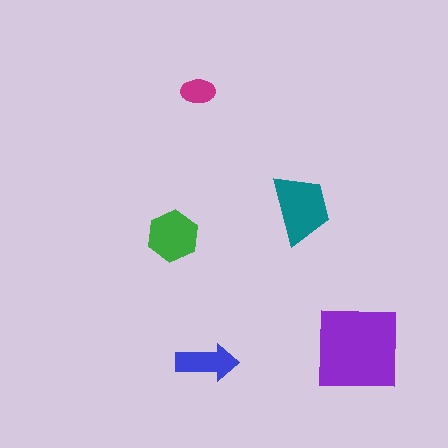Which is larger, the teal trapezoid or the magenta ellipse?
The teal trapezoid.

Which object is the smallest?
The magenta ellipse.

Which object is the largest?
The purple square.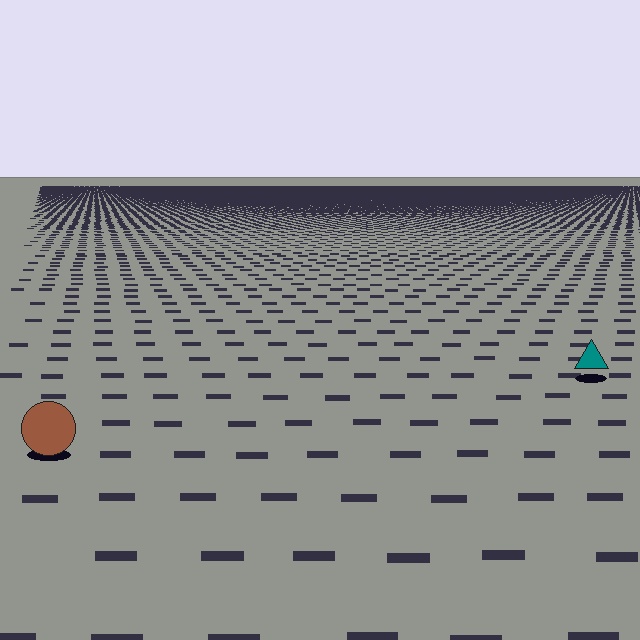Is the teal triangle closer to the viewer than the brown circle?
No. The brown circle is closer — you can tell from the texture gradient: the ground texture is coarser near it.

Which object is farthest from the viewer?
The teal triangle is farthest from the viewer. It appears smaller and the ground texture around it is denser.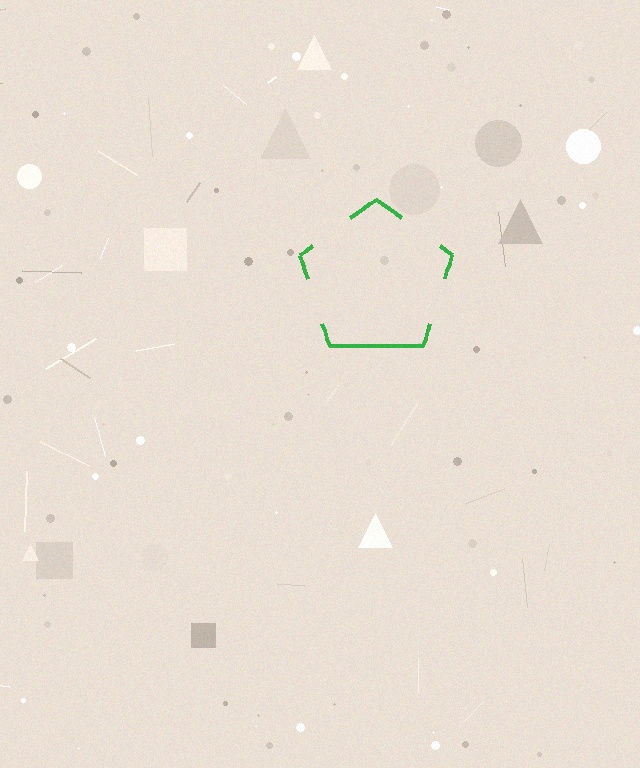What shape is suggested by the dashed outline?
The dashed outline suggests a pentagon.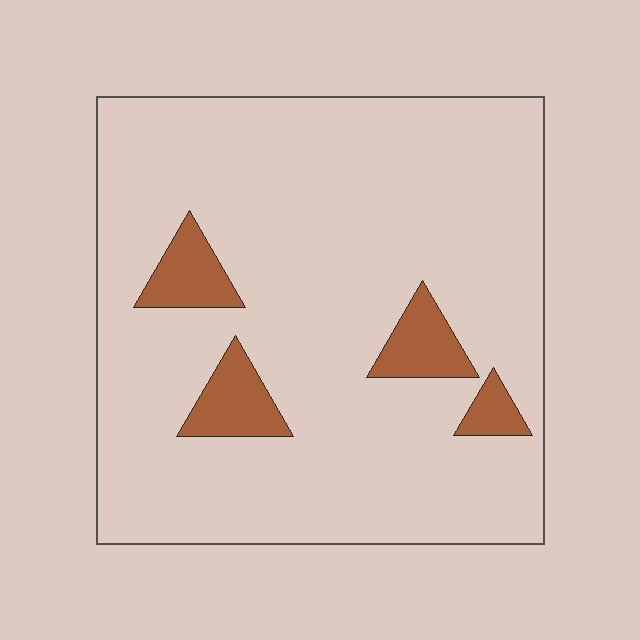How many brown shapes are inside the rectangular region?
4.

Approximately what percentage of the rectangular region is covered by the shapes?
Approximately 10%.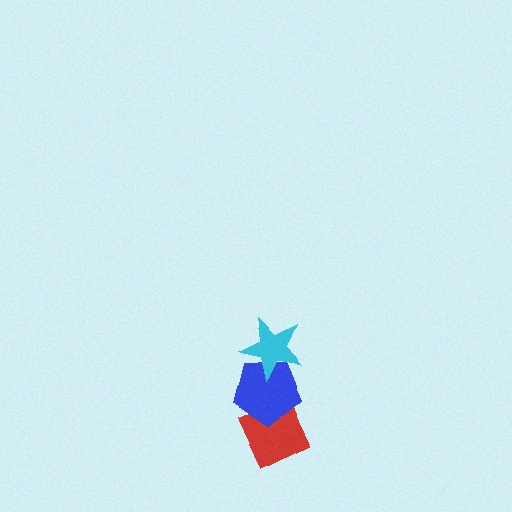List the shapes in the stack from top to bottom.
From top to bottom: the cyan star, the blue pentagon, the red diamond.